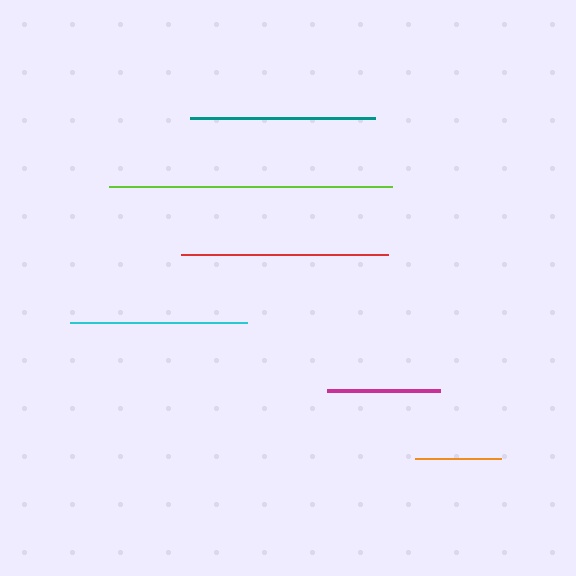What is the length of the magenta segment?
The magenta segment is approximately 113 pixels long.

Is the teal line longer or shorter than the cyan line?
The teal line is longer than the cyan line.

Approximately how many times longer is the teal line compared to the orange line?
The teal line is approximately 2.1 times the length of the orange line.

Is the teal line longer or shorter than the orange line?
The teal line is longer than the orange line.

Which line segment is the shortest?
The orange line is the shortest at approximately 86 pixels.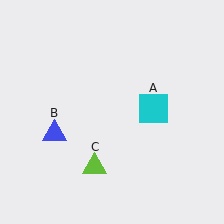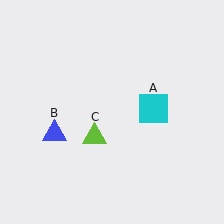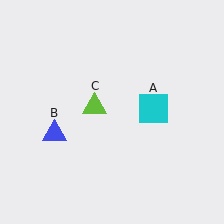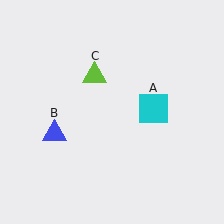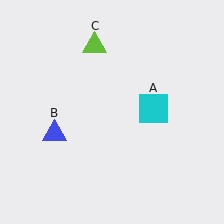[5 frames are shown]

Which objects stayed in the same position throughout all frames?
Cyan square (object A) and blue triangle (object B) remained stationary.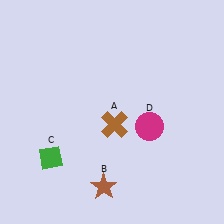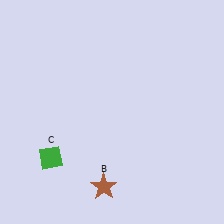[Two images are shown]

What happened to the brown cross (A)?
The brown cross (A) was removed in Image 2. It was in the bottom-right area of Image 1.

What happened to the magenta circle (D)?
The magenta circle (D) was removed in Image 2. It was in the bottom-right area of Image 1.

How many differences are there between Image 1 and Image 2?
There are 2 differences between the two images.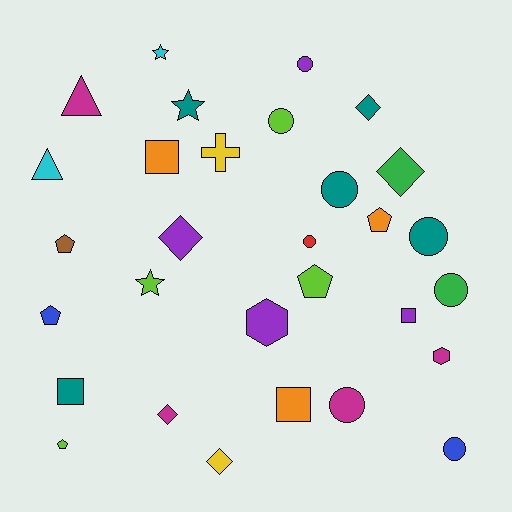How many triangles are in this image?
There are 2 triangles.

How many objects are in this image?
There are 30 objects.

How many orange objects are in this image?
There are 3 orange objects.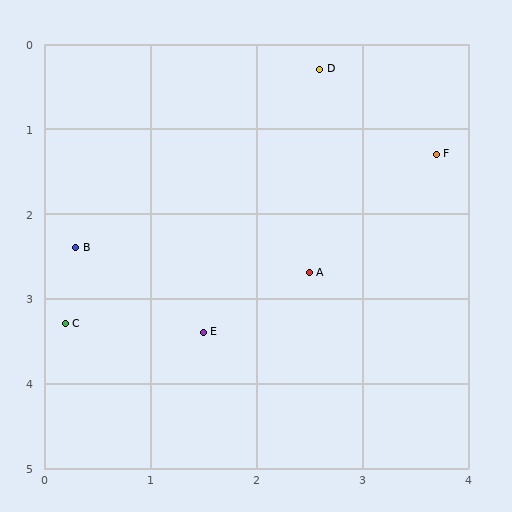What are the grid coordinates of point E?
Point E is at approximately (1.5, 3.4).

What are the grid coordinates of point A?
Point A is at approximately (2.5, 2.7).